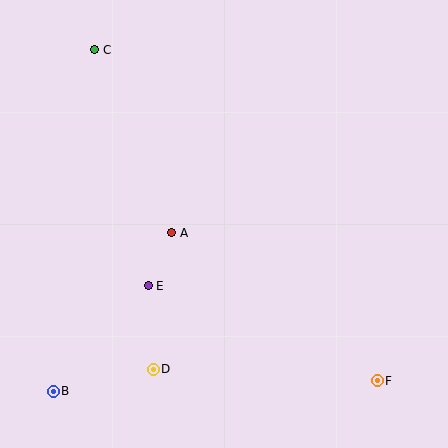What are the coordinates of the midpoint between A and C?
The midpoint between A and C is at (133, 141).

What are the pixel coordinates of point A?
Point A is at (172, 233).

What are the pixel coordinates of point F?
Point F is at (377, 381).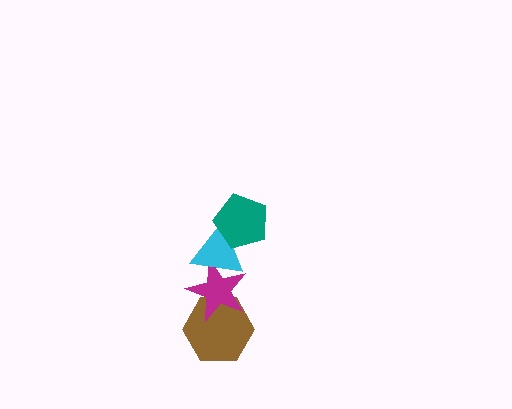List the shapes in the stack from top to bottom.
From top to bottom: the teal pentagon, the cyan triangle, the magenta star, the brown hexagon.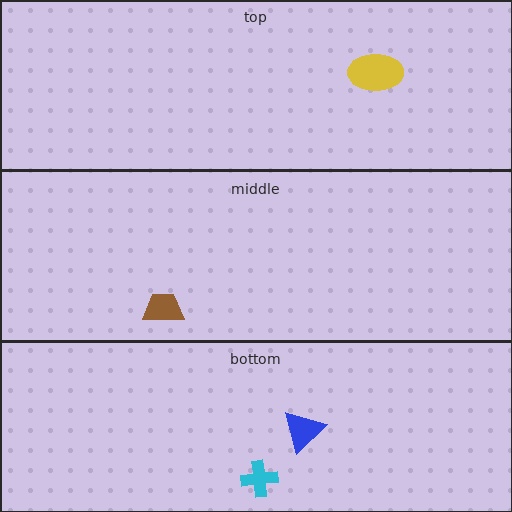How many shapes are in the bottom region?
2.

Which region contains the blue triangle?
The bottom region.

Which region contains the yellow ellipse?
The top region.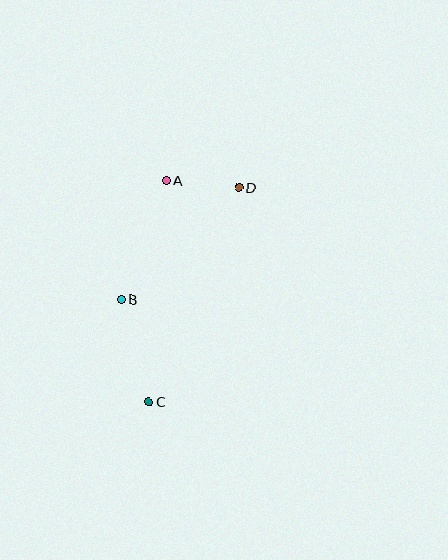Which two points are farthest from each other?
Points C and D are farthest from each other.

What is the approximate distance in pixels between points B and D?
The distance between B and D is approximately 162 pixels.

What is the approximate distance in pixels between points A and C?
The distance between A and C is approximately 222 pixels.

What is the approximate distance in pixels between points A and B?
The distance between A and B is approximately 127 pixels.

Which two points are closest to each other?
Points A and D are closest to each other.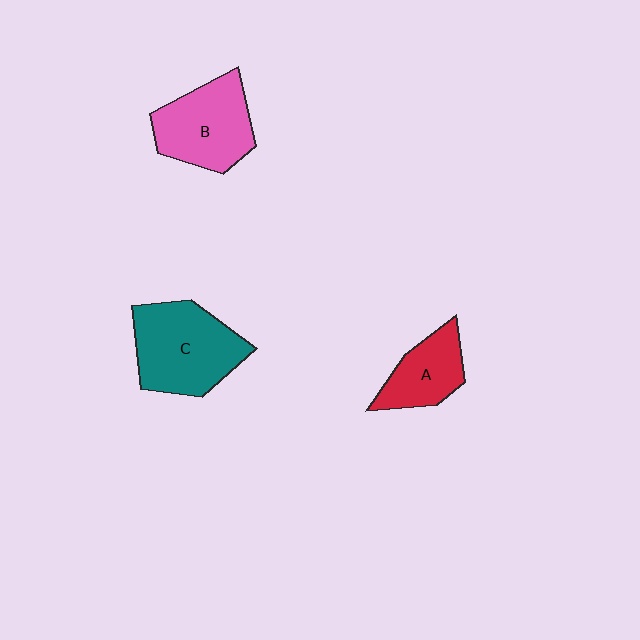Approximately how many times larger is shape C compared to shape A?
Approximately 1.7 times.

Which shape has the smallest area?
Shape A (red).